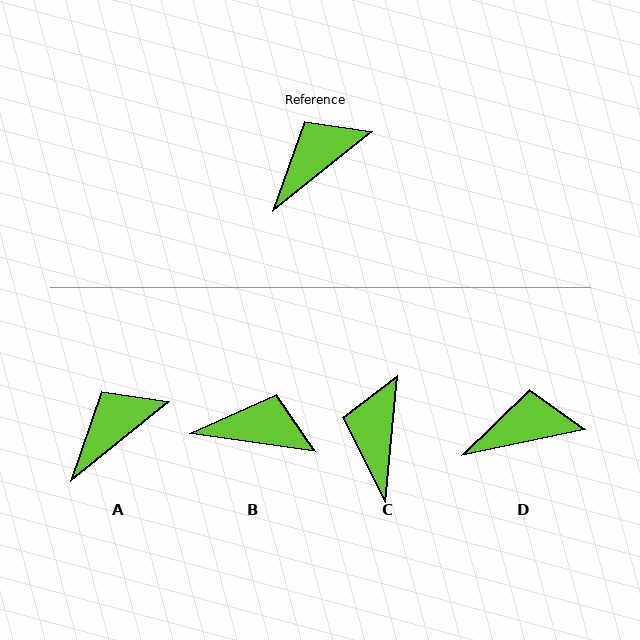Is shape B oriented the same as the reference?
No, it is off by about 47 degrees.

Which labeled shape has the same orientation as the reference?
A.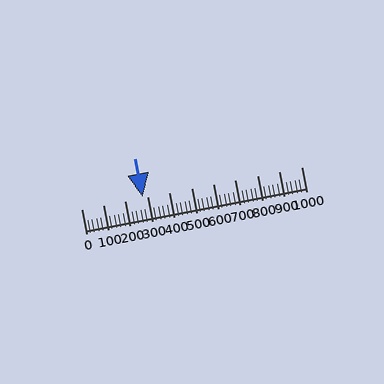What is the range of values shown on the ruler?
The ruler shows values from 0 to 1000.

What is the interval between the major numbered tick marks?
The major tick marks are spaced 100 units apart.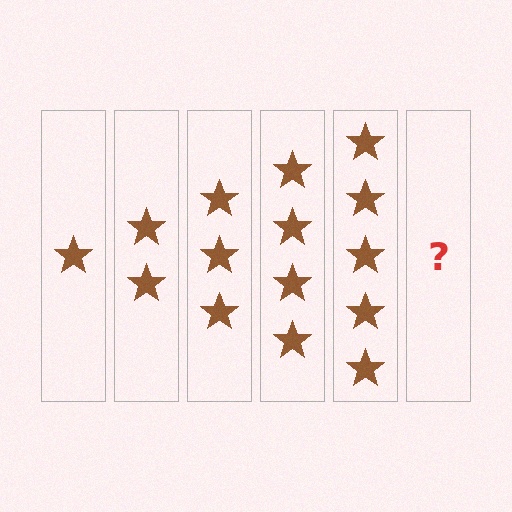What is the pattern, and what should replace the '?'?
The pattern is that each step adds one more star. The '?' should be 6 stars.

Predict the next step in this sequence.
The next step is 6 stars.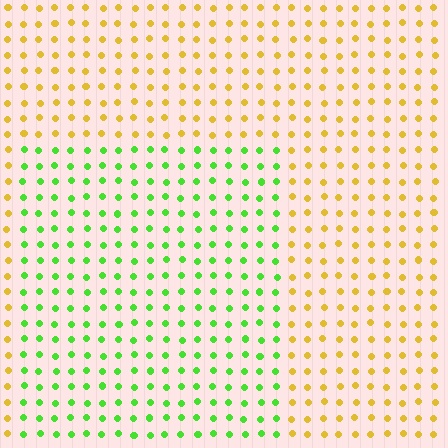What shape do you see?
I see a rectangle.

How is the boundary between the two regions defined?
The boundary is defined purely by a slight shift in hue (about 65 degrees). Spacing, size, and orientation are identical on both sides.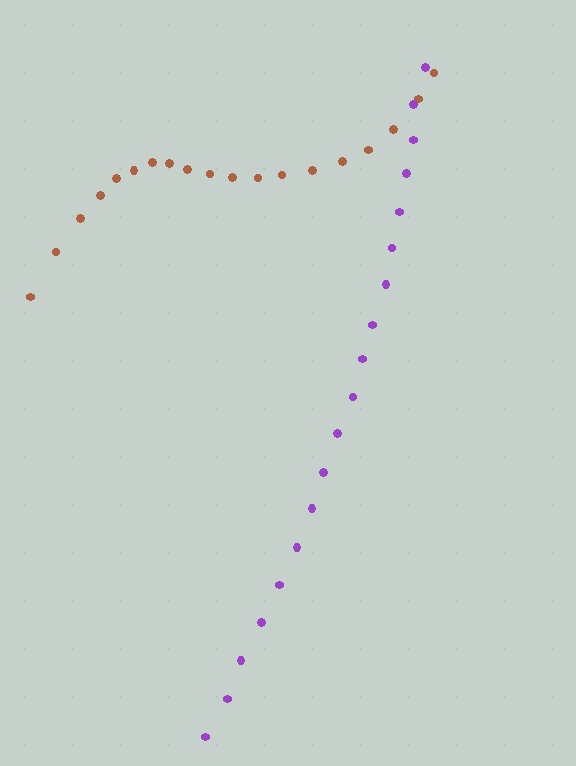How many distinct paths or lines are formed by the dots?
There are 2 distinct paths.